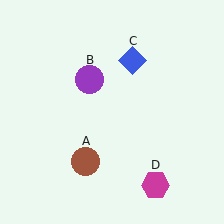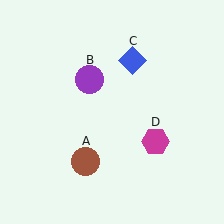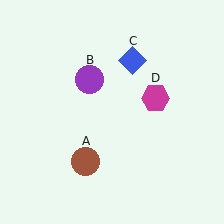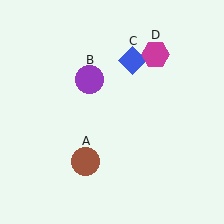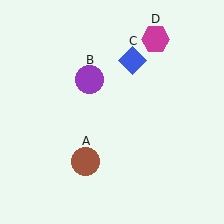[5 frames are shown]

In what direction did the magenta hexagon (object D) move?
The magenta hexagon (object D) moved up.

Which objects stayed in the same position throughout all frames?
Brown circle (object A) and purple circle (object B) and blue diamond (object C) remained stationary.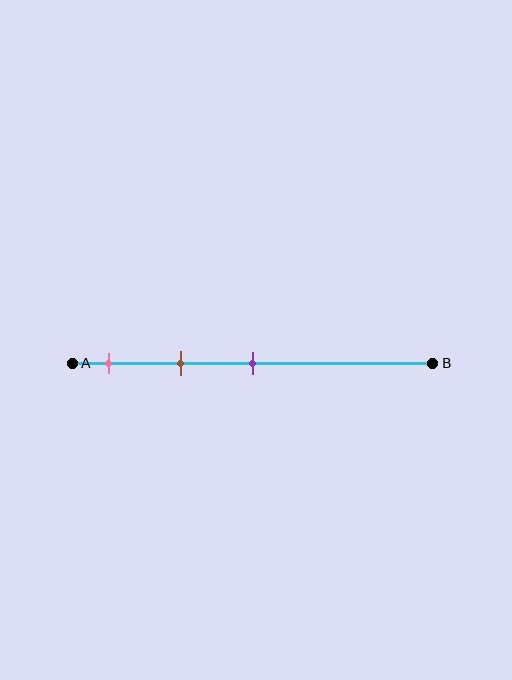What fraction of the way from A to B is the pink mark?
The pink mark is approximately 10% (0.1) of the way from A to B.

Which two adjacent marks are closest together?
The pink and brown marks are the closest adjacent pair.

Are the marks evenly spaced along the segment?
Yes, the marks are approximately evenly spaced.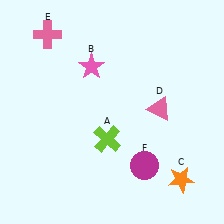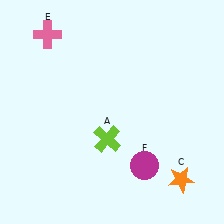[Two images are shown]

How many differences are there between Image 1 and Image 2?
There are 2 differences between the two images.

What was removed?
The pink triangle (D), the pink star (B) were removed in Image 2.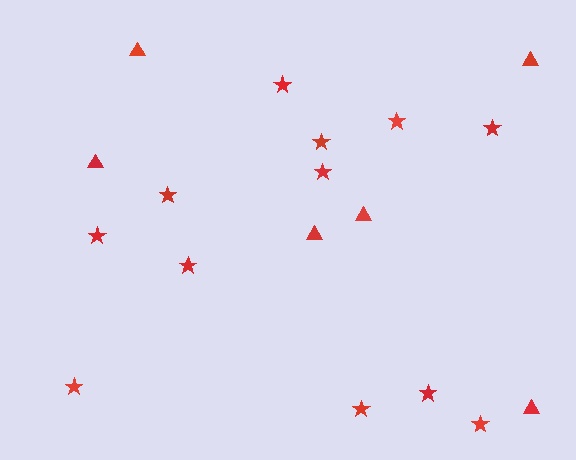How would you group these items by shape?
There are 2 groups: one group of stars (12) and one group of triangles (6).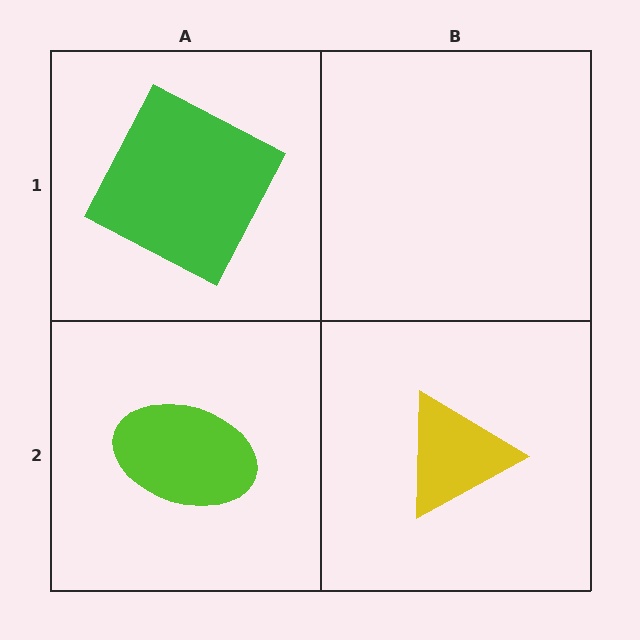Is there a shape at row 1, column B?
No, that cell is empty.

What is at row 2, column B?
A yellow triangle.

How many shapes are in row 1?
1 shape.